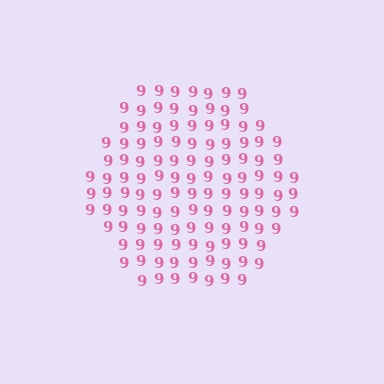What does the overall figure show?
The overall figure shows a hexagon.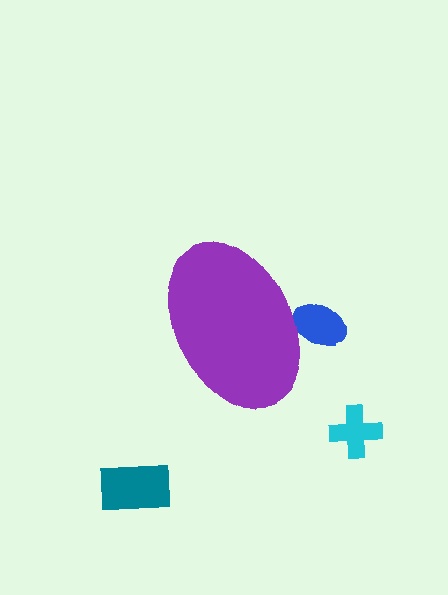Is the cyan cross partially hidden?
No, the cyan cross is fully visible.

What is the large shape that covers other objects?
A purple ellipse.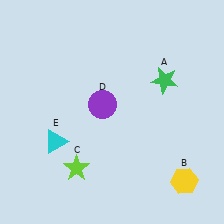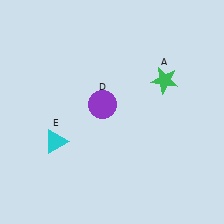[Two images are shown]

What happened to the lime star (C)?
The lime star (C) was removed in Image 2. It was in the bottom-left area of Image 1.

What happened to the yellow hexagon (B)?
The yellow hexagon (B) was removed in Image 2. It was in the bottom-right area of Image 1.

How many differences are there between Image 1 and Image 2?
There are 2 differences between the two images.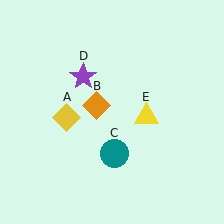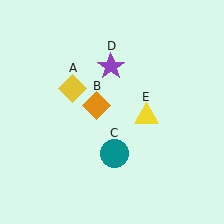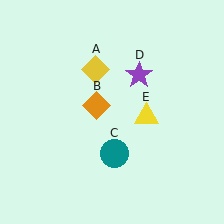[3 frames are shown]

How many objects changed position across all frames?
2 objects changed position: yellow diamond (object A), purple star (object D).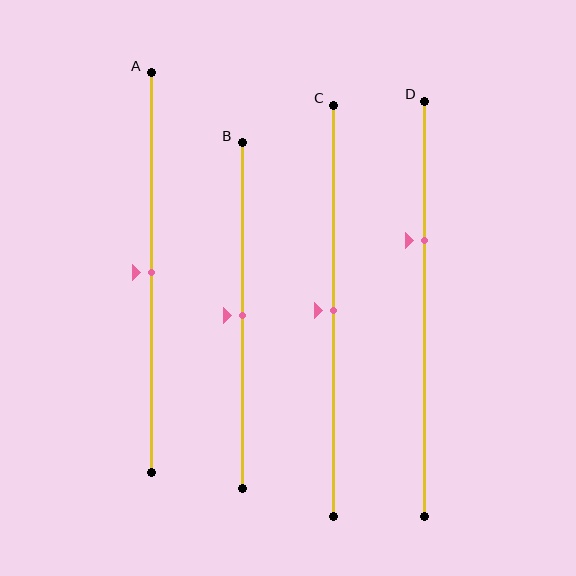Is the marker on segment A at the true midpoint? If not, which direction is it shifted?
Yes, the marker on segment A is at the true midpoint.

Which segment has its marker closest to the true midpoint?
Segment A has its marker closest to the true midpoint.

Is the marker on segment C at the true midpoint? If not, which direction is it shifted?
Yes, the marker on segment C is at the true midpoint.